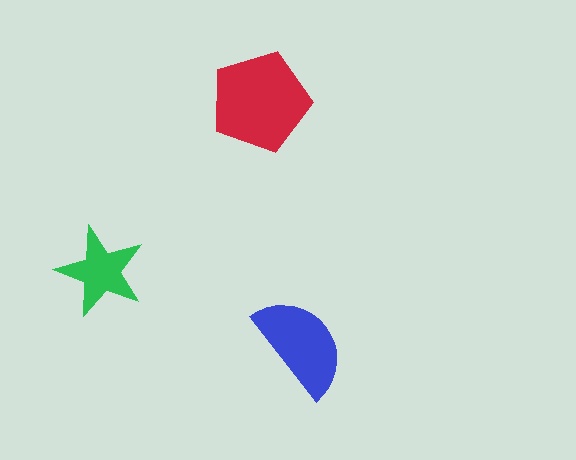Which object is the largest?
The red pentagon.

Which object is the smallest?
The green star.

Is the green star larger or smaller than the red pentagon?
Smaller.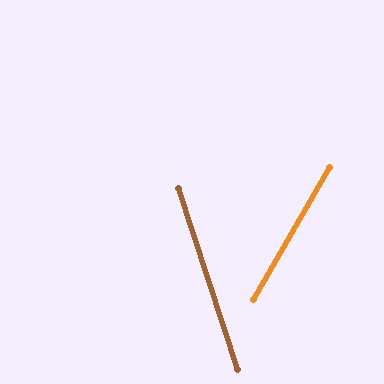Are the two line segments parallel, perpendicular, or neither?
Neither parallel nor perpendicular — they differ by about 48°.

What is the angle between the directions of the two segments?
Approximately 48 degrees.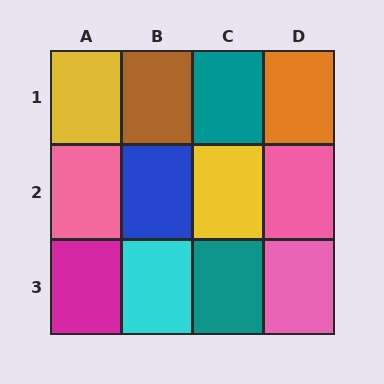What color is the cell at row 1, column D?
Orange.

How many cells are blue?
1 cell is blue.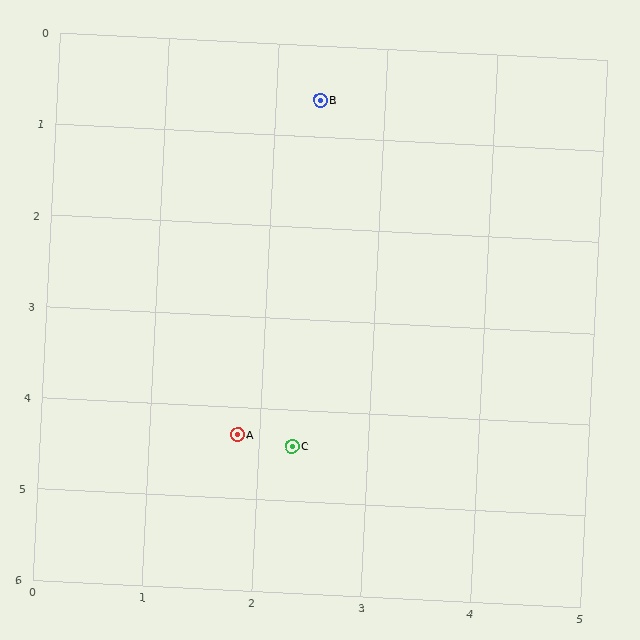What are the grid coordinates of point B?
Point B is at approximately (2.4, 0.6).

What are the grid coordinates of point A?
Point A is at approximately (1.8, 4.3).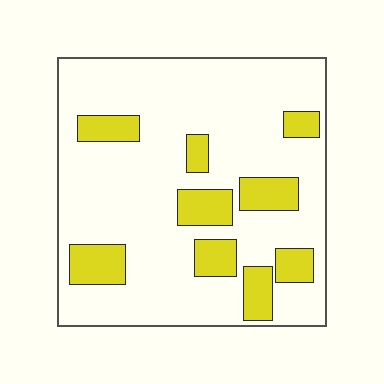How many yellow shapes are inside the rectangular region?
9.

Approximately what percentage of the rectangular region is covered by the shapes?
Approximately 20%.